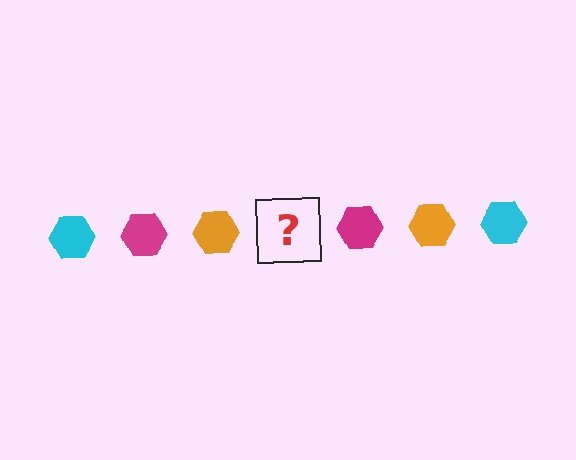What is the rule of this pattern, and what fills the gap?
The rule is that the pattern cycles through cyan, magenta, orange hexagons. The gap should be filled with a cyan hexagon.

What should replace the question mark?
The question mark should be replaced with a cyan hexagon.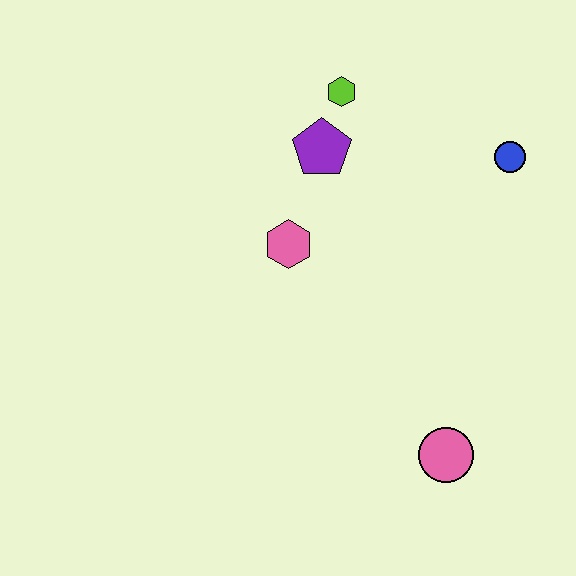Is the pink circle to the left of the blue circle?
Yes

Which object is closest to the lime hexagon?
The purple pentagon is closest to the lime hexagon.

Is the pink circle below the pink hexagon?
Yes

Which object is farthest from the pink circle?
The lime hexagon is farthest from the pink circle.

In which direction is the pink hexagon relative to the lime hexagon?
The pink hexagon is below the lime hexagon.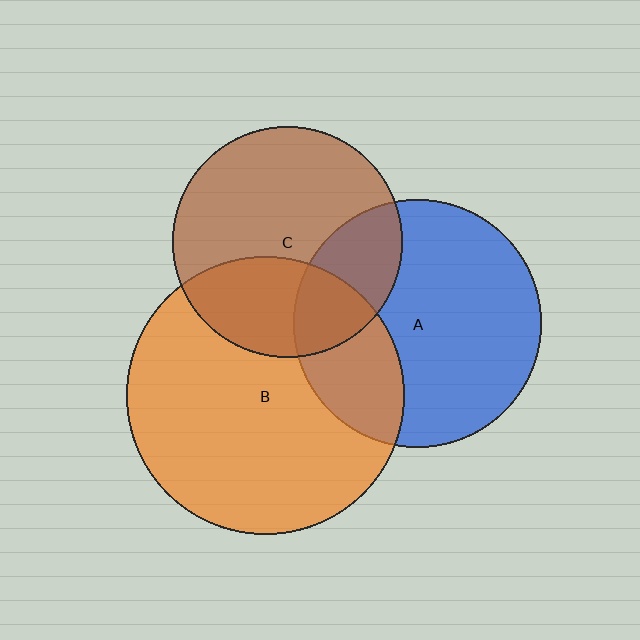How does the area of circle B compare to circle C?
Approximately 1.5 times.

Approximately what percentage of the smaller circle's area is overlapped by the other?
Approximately 25%.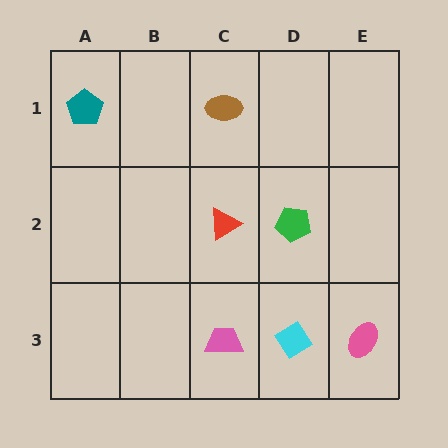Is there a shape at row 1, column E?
No, that cell is empty.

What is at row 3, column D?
A cyan diamond.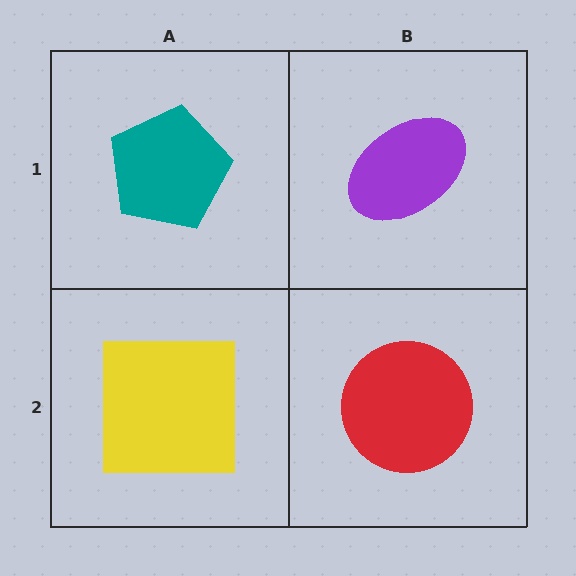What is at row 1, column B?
A purple ellipse.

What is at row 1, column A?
A teal pentagon.